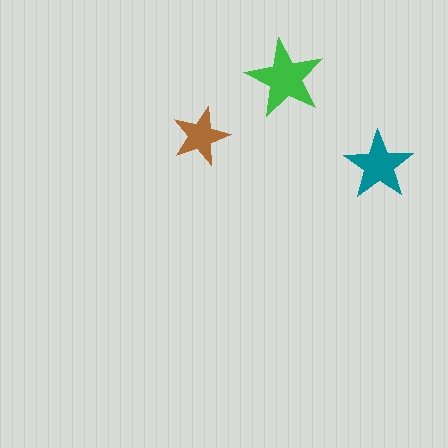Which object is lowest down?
The teal star is bottommost.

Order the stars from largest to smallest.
the green one, the teal one, the brown one.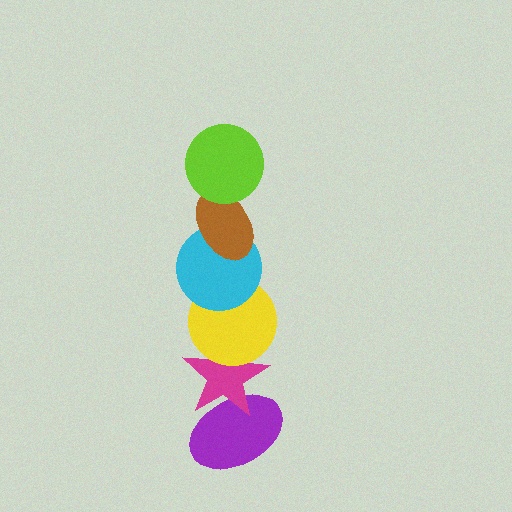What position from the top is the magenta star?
The magenta star is 5th from the top.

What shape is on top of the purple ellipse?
The magenta star is on top of the purple ellipse.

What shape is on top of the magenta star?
The yellow circle is on top of the magenta star.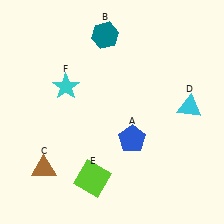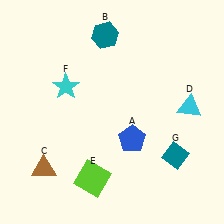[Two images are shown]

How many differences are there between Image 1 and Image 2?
There is 1 difference between the two images.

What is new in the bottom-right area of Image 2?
A teal diamond (G) was added in the bottom-right area of Image 2.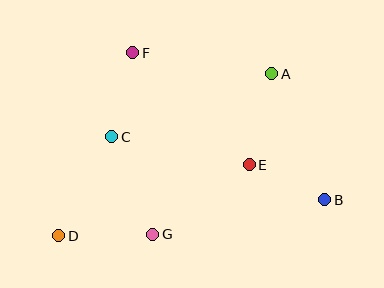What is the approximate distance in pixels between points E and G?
The distance between E and G is approximately 119 pixels.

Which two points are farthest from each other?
Points B and D are farthest from each other.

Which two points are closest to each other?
Points B and E are closest to each other.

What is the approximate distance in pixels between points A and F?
The distance between A and F is approximately 141 pixels.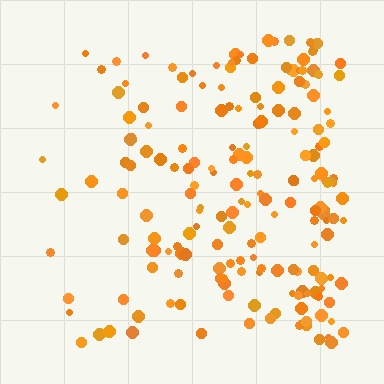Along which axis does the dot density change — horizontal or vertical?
Horizontal.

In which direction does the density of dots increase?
From left to right, with the right side densest.